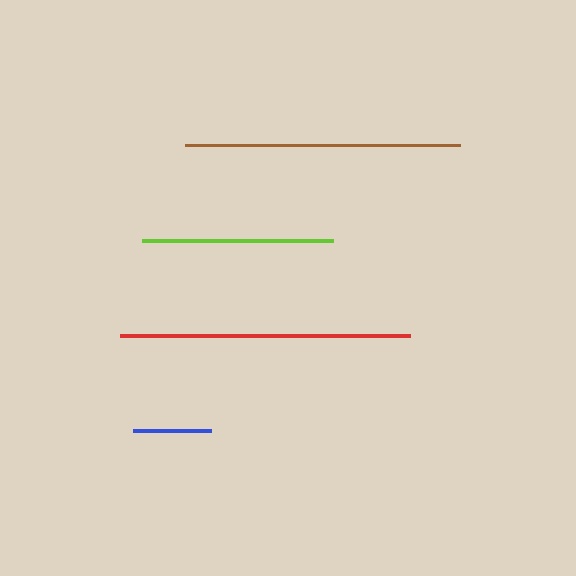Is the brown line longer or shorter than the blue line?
The brown line is longer than the blue line.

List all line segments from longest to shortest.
From longest to shortest: red, brown, lime, blue.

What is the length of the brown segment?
The brown segment is approximately 276 pixels long.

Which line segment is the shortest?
The blue line is the shortest at approximately 78 pixels.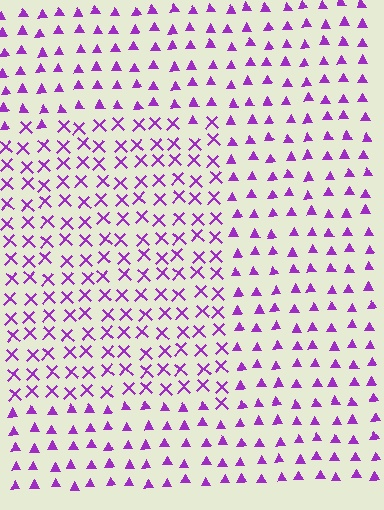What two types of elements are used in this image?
The image uses X marks inside the rectangle region and triangles outside it.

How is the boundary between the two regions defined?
The boundary is defined by a change in element shape: X marks inside vs. triangles outside. All elements share the same color and spacing.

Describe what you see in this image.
The image is filled with small purple elements arranged in a uniform grid. A rectangle-shaped region contains X marks, while the surrounding area contains triangles. The boundary is defined purely by the change in element shape.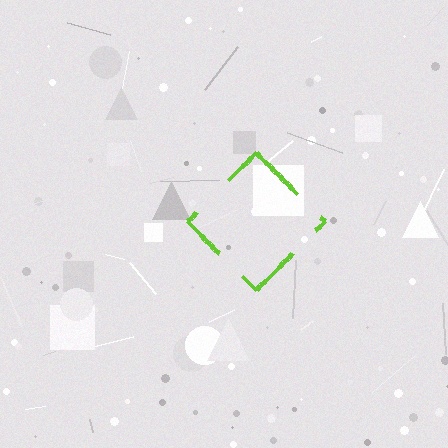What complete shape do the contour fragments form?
The contour fragments form a diamond.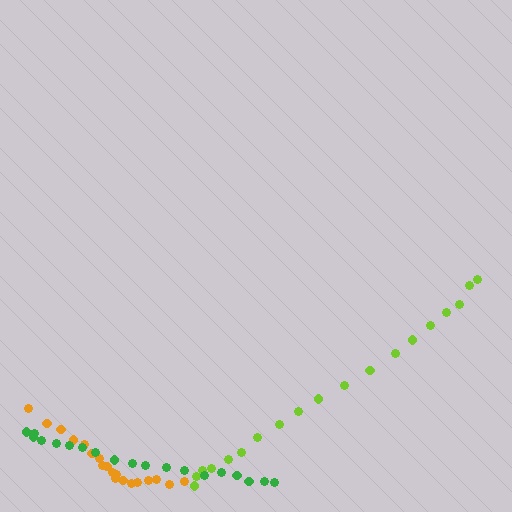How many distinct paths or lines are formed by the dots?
There are 3 distinct paths.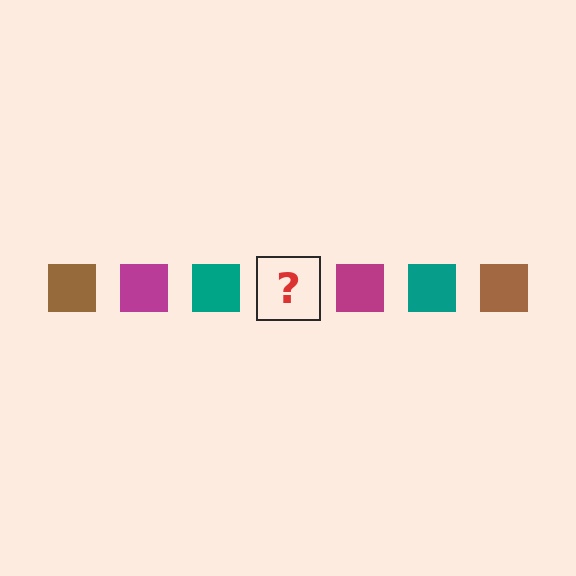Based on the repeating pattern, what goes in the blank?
The blank should be a brown square.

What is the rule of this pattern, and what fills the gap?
The rule is that the pattern cycles through brown, magenta, teal squares. The gap should be filled with a brown square.